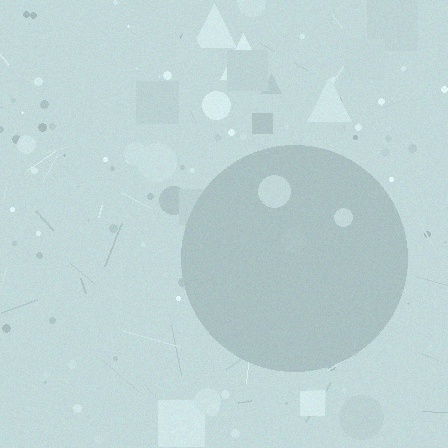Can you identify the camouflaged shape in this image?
The camouflaged shape is a circle.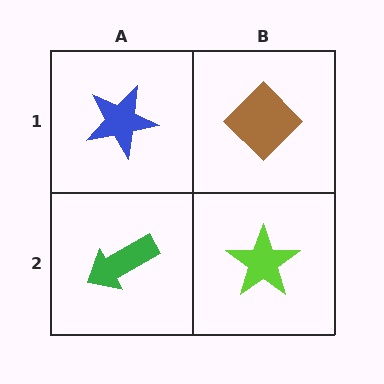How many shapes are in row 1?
2 shapes.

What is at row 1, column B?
A brown diamond.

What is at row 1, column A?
A blue star.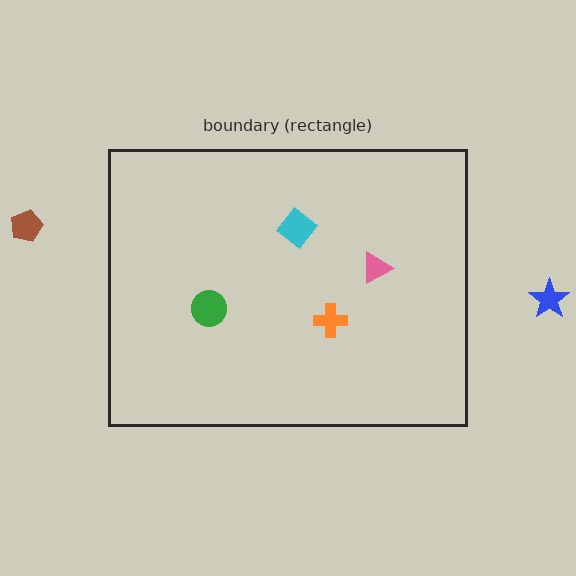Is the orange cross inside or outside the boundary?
Inside.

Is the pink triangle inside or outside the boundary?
Inside.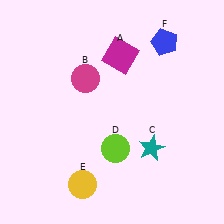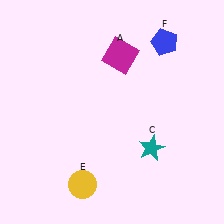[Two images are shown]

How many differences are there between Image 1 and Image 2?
There are 2 differences between the two images.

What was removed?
The magenta circle (B), the lime circle (D) were removed in Image 2.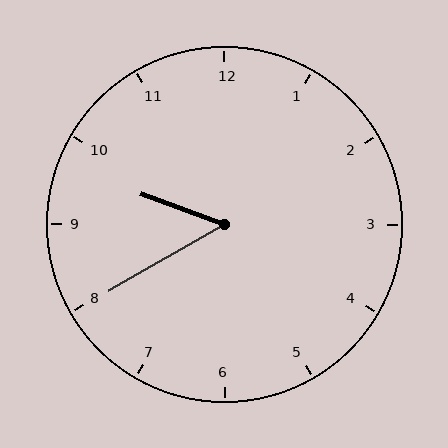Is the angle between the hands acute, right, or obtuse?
It is acute.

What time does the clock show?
9:40.